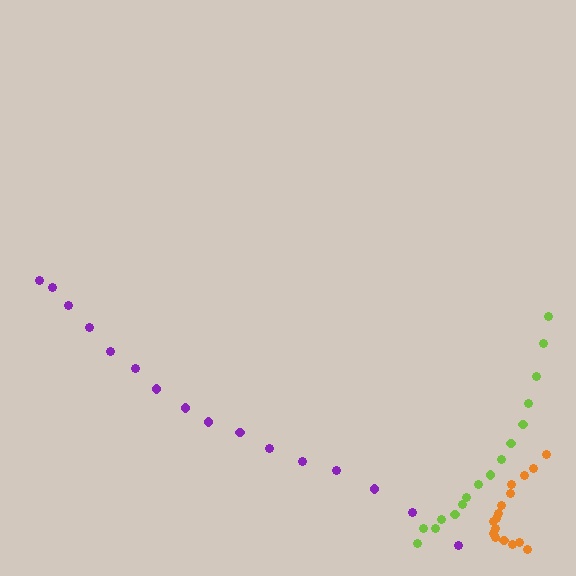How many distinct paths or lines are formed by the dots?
There are 3 distinct paths.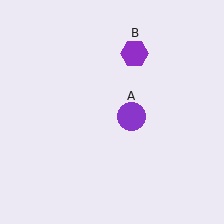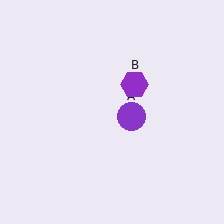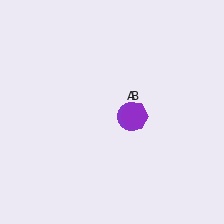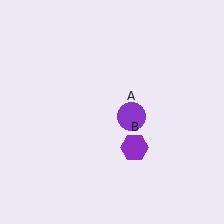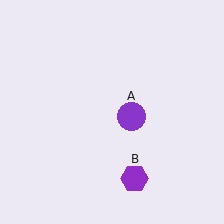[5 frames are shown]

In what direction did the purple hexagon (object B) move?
The purple hexagon (object B) moved down.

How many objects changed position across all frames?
1 object changed position: purple hexagon (object B).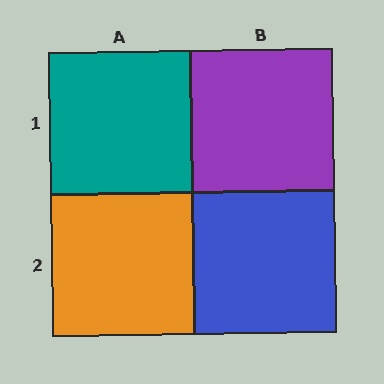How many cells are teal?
1 cell is teal.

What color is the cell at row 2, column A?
Orange.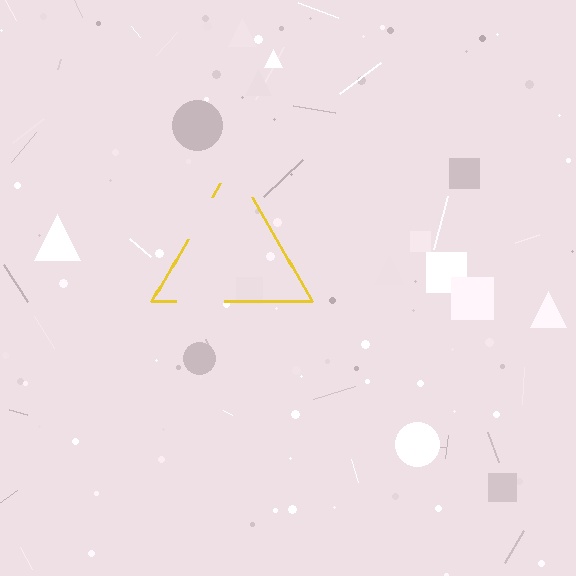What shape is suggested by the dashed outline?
The dashed outline suggests a triangle.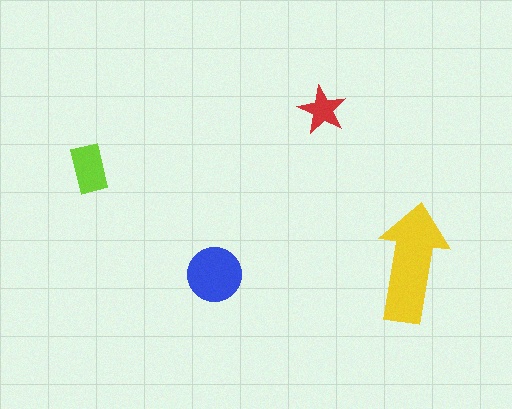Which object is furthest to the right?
The yellow arrow is rightmost.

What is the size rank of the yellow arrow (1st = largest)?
1st.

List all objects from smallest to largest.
The red star, the lime rectangle, the blue circle, the yellow arrow.